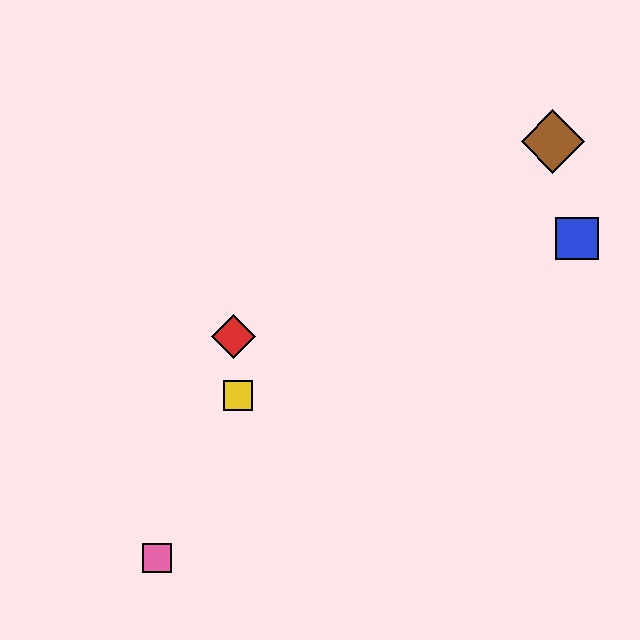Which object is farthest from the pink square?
The brown diamond is farthest from the pink square.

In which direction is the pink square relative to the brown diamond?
The pink square is below the brown diamond.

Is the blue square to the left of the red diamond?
No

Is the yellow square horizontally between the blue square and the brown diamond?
No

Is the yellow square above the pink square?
Yes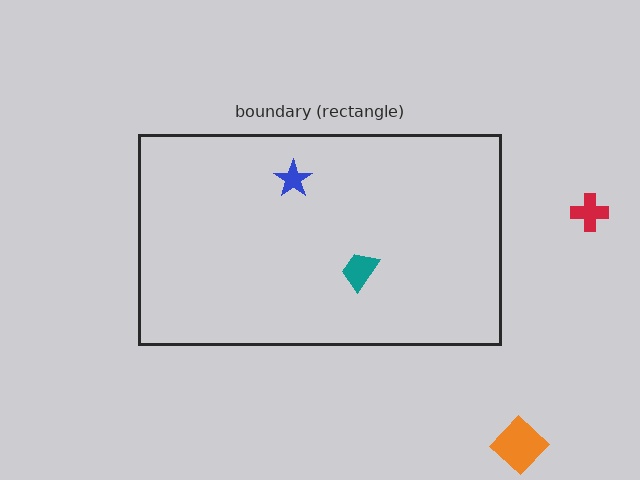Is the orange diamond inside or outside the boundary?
Outside.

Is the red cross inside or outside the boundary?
Outside.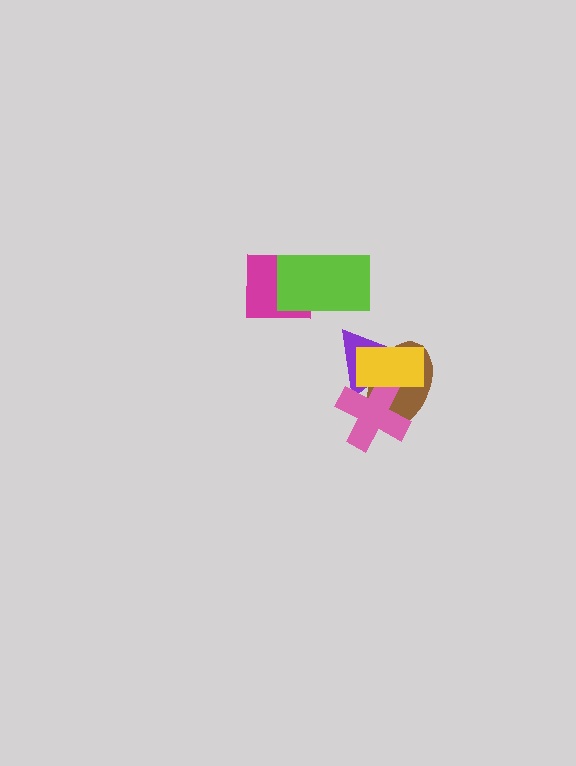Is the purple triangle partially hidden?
Yes, it is partially covered by another shape.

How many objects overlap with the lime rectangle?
1 object overlaps with the lime rectangle.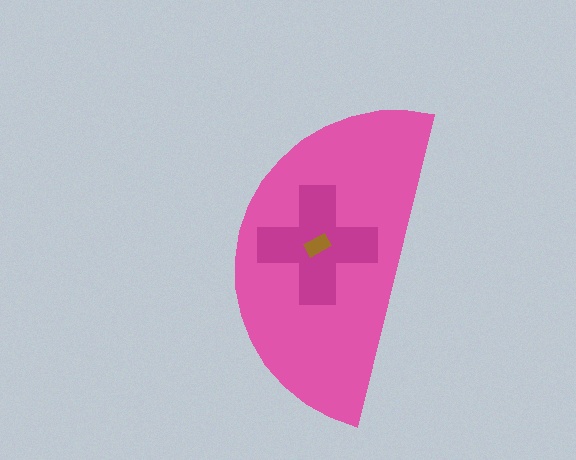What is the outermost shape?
The pink semicircle.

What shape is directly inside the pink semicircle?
The magenta cross.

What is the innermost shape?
The brown rectangle.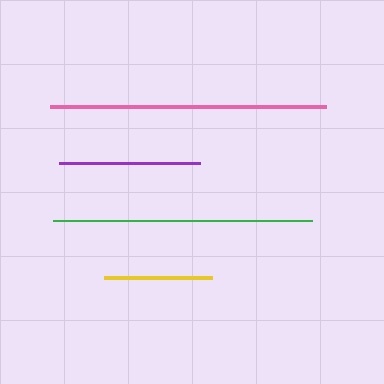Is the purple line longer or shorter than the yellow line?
The purple line is longer than the yellow line.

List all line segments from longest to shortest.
From longest to shortest: pink, green, purple, yellow.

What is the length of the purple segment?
The purple segment is approximately 141 pixels long.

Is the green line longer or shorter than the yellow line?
The green line is longer than the yellow line.